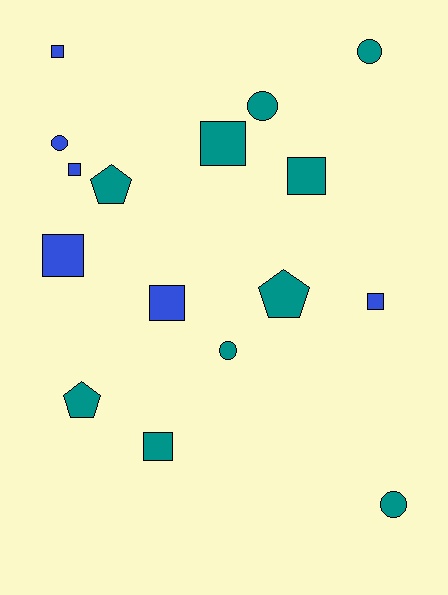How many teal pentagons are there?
There are 3 teal pentagons.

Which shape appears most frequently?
Square, with 8 objects.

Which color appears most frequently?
Teal, with 10 objects.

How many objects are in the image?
There are 16 objects.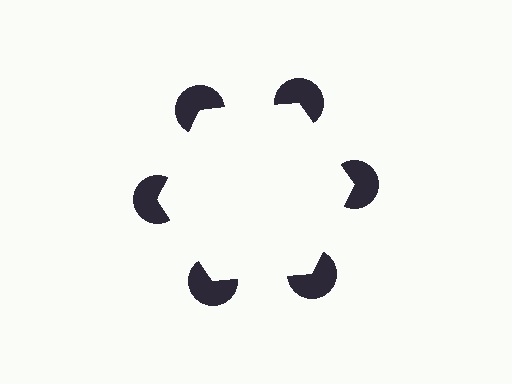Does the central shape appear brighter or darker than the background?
It typically appears slightly brighter than the background, even though no actual brightness change is drawn.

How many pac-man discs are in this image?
There are 6 — one at each vertex of the illusory hexagon.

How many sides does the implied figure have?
6 sides.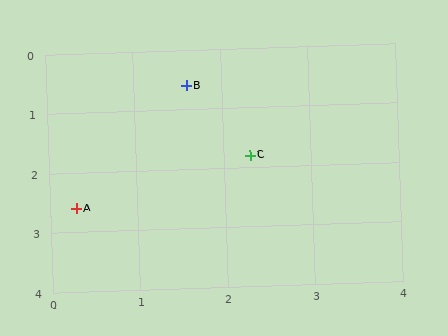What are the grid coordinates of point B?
Point B is at approximately (1.6, 0.6).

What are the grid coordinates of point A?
Point A is at approximately (0.3, 2.6).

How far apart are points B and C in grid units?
Points B and C are about 1.4 grid units apart.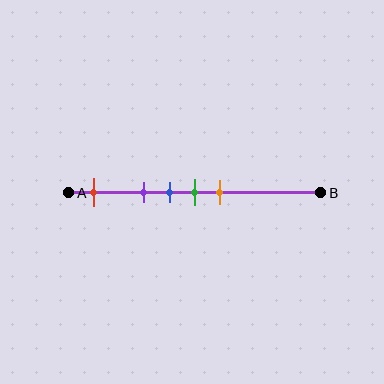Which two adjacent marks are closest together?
The blue and green marks are the closest adjacent pair.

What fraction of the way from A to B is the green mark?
The green mark is approximately 50% (0.5) of the way from A to B.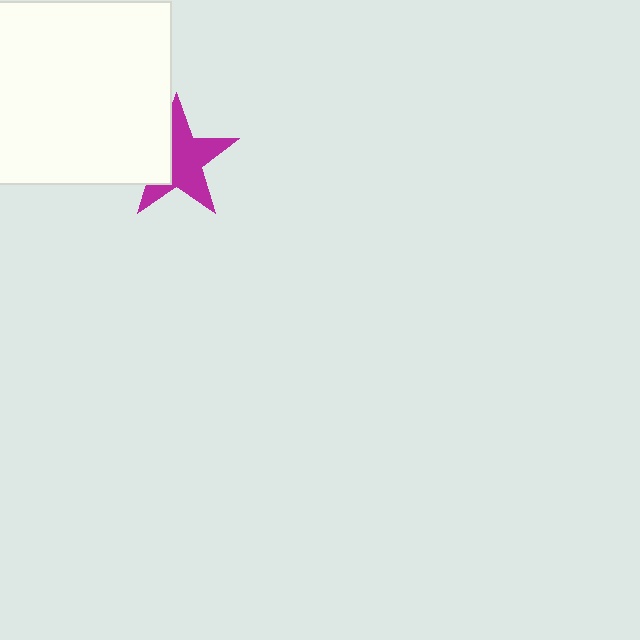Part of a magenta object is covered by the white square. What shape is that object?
It is a star.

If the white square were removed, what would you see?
You would see the complete magenta star.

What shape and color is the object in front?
The object in front is a white square.